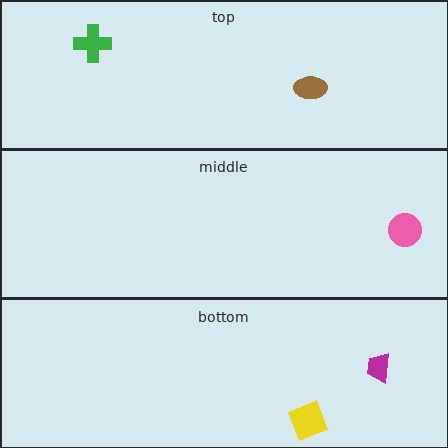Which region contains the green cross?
The top region.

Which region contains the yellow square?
The bottom region.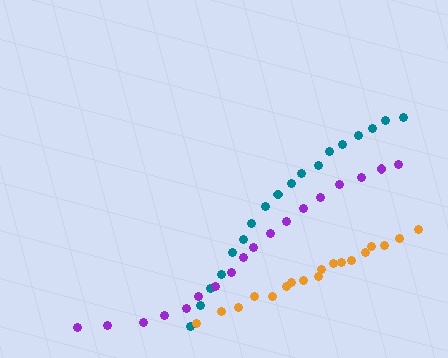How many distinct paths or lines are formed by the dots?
There are 3 distinct paths.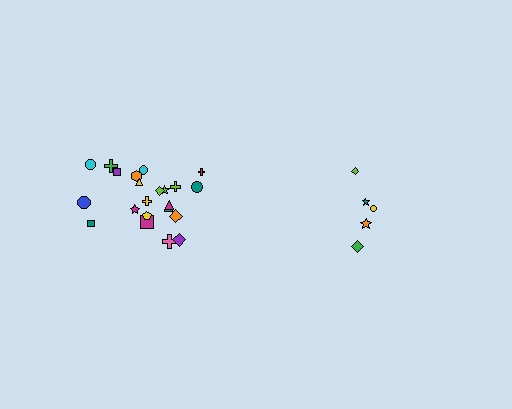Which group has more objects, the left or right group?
The left group.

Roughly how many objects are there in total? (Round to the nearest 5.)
Roughly 25 objects in total.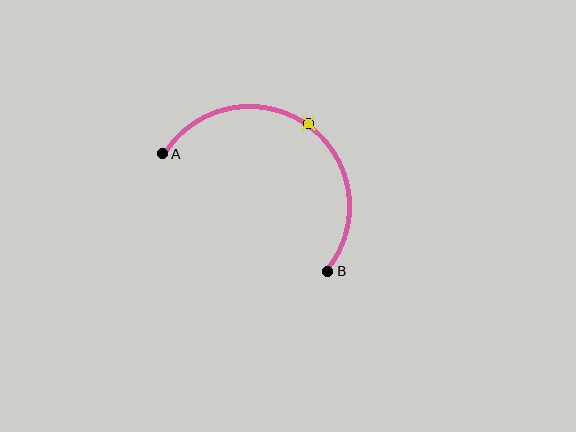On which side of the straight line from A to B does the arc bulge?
The arc bulges above and to the right of the straight line connecting A and B.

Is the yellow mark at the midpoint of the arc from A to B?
Yes. The yellow mark lies on the arc at equal arc-length from both A and B — it is the arc midpoint.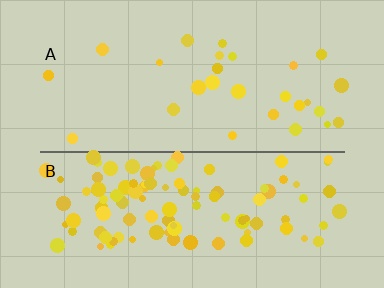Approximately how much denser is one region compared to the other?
Approximately 3.9× — region B over region A.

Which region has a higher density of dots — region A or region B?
B (the bottom).